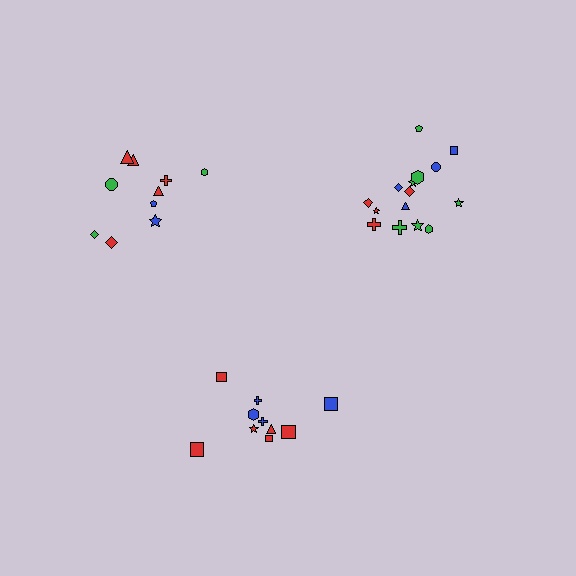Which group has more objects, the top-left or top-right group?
The top-right group.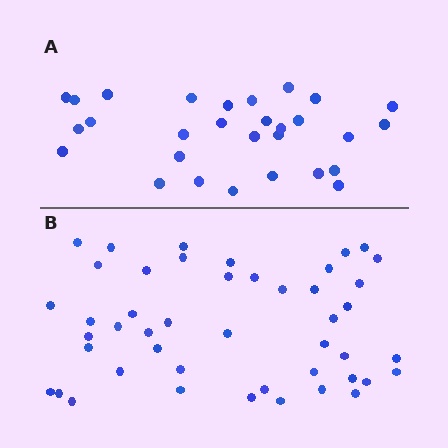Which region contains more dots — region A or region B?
Region B (the bottom region) has more dots.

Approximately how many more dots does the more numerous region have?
Region B has approximately 15 more dots than region A.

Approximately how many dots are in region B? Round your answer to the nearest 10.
About 50 dots. (The exact count is 46, which rounds to 50.)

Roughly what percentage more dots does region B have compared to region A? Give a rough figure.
About 60% more.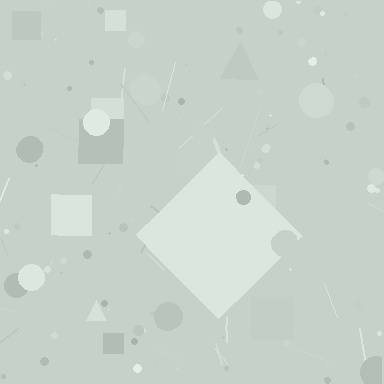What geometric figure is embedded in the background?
A diamond is embedded in the background.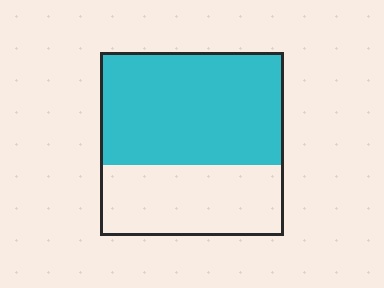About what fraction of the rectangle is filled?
About five eighths (5/8).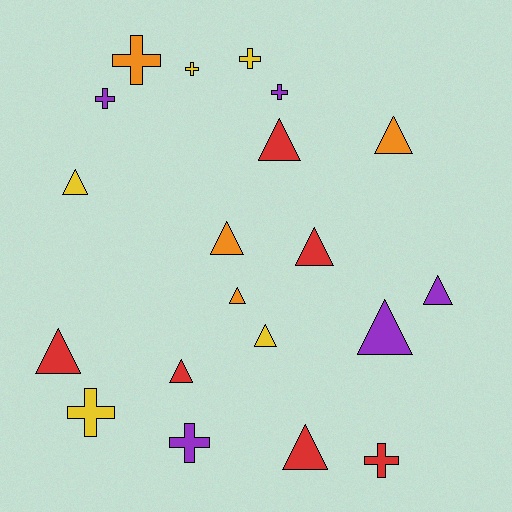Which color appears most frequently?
Red, with 6 objects.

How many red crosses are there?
There is 1 red cross.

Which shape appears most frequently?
Triangle, with 12 objects.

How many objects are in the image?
There are 20 objects.